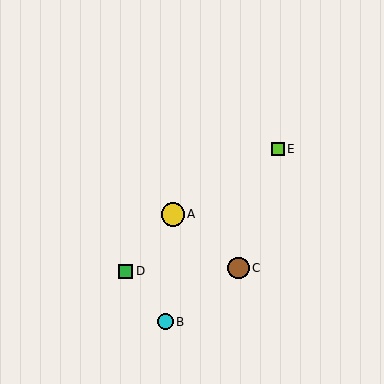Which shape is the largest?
The yellow circle (labeled A) is the largest.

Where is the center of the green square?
The center of the green square is at (126, 271).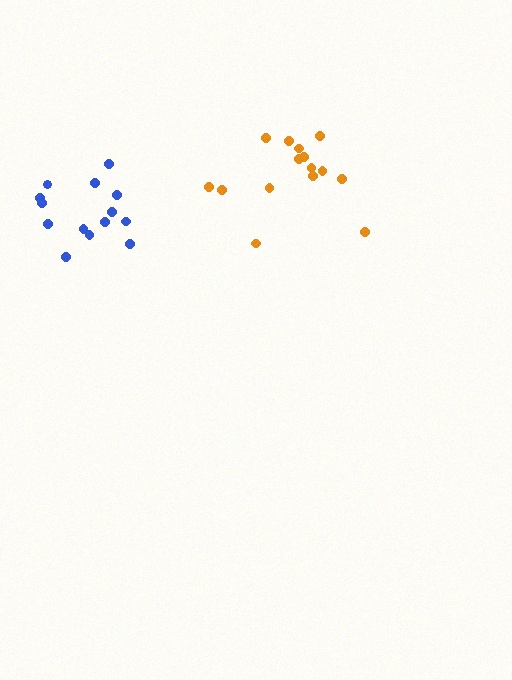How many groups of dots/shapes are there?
There are 2 groups.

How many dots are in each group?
Group 1: 15 dots, Group 2: 14 dots (29 total).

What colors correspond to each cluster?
The clusters are colored: orange, blue.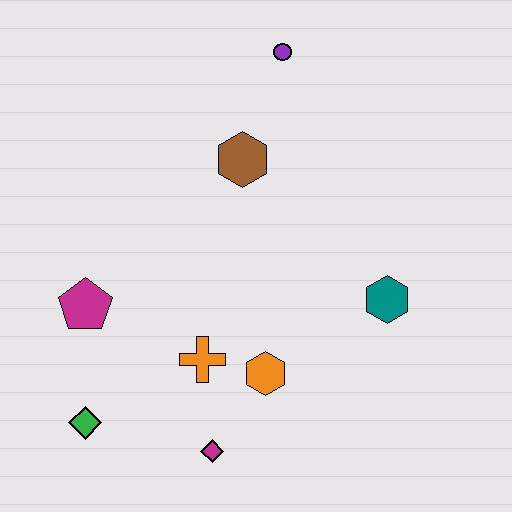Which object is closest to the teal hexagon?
The orange hexagon is closest to the teal hexagon.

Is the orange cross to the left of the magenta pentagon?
No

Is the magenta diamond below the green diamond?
Yes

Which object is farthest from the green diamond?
The purple circle is farthest from the green diamond.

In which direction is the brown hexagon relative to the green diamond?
The brown hexagon is above the green diamond.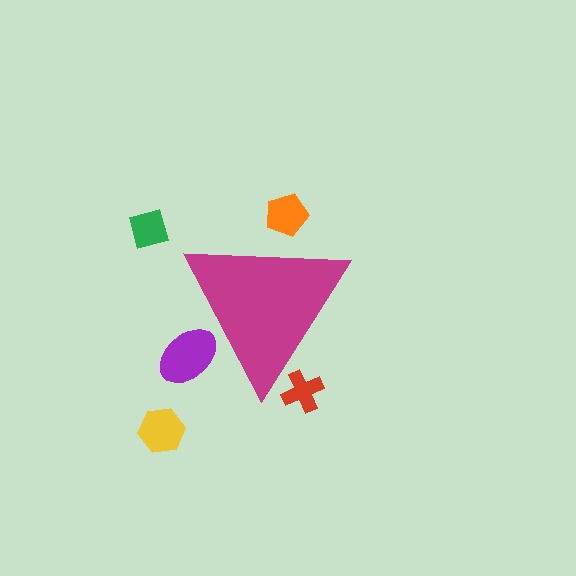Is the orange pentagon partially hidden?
Yes, the orange pentagon is partially hidden behind the magenta triangle.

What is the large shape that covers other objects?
A magenta triangle.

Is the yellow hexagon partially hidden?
No, the yellow hexagon is fully visible.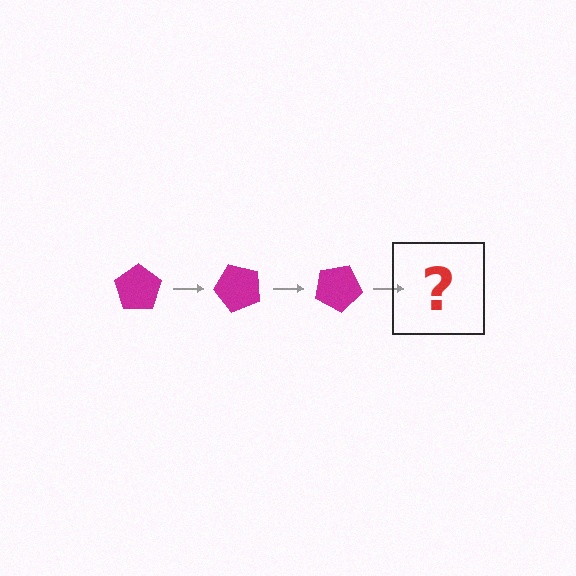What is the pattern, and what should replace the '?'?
The pattern is that the pentagon rotates 50 degrees each step. The '?' should be a magenta pentagon rotated 150 degrees.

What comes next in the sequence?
The next element should be a magenta pentagon rotated 150 degrees.